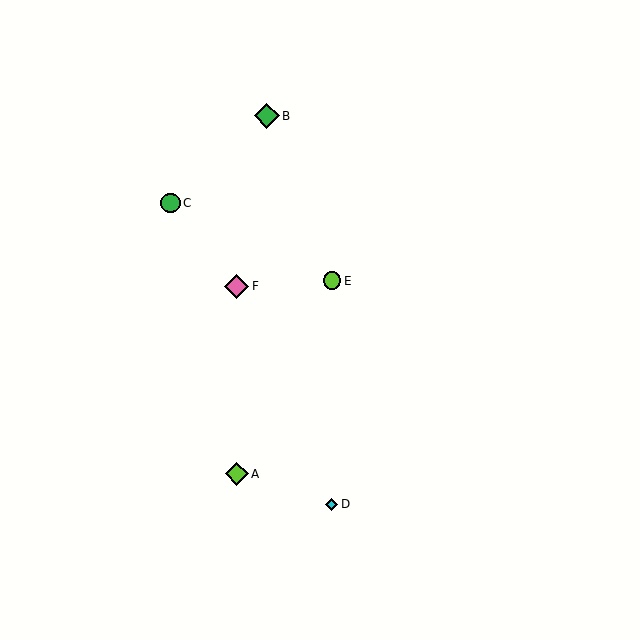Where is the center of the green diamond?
The center of the green diamond is at (267, 116).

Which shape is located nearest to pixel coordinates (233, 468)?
The lime diamond (labeled A) at (237, 474) is nearest to that location.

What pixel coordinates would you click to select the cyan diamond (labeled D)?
Click at (331, 504) to select the cyan diamond D.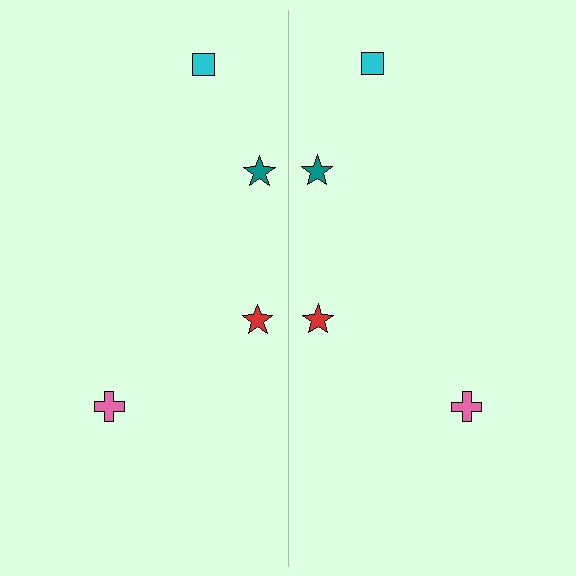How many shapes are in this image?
There are 8 shapes in this image.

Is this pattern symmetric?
Yes, this pattern has bilateral (reflection) symmetry.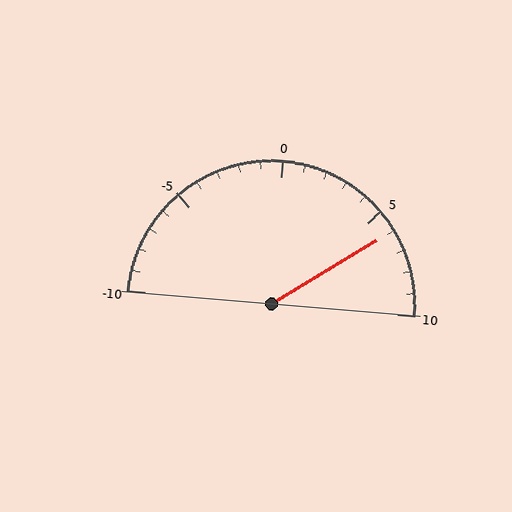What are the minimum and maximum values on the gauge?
The gauge ranges from -10 to 10.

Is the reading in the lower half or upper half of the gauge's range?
The reading is in the upper half of the range (-10 to 10).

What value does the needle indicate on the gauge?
The needle indicates approximately 6.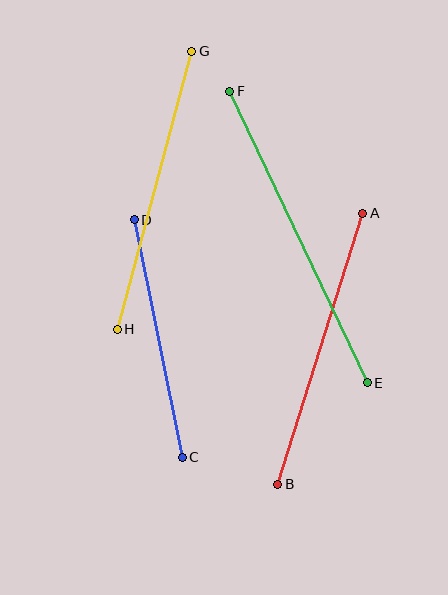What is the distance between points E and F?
The distance is approximately 322 pixels.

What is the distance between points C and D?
The distance is approximately 242 pixels.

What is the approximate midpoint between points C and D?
The midpoint is at approximately (158, 338) pixels.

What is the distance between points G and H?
The distance is approximately 288 pixels.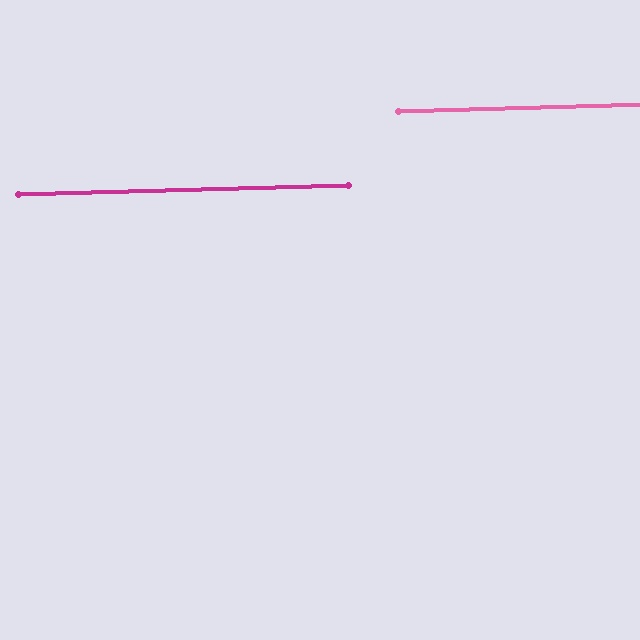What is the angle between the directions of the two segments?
Approximately 0 degrees.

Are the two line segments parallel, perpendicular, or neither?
Parallel — their directions differ by only 0.2°.